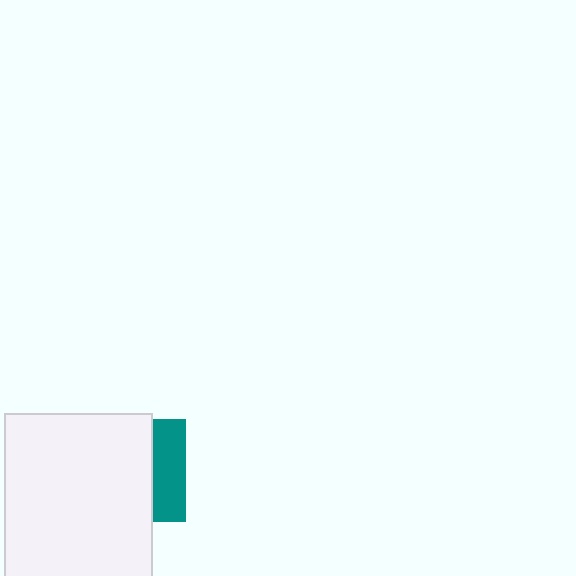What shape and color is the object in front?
The object in front is a white rectangle.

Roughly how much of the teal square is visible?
A small part of it is visible (roughly 31%).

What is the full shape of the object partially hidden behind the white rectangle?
The partially hidden object is a teal square.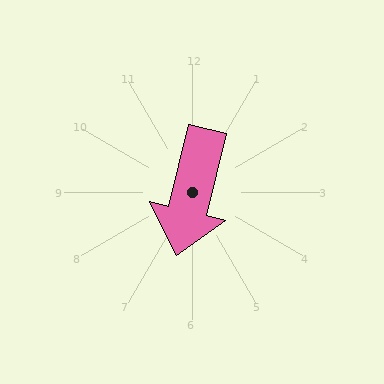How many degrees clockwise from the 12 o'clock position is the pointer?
Approximately 194 degrees.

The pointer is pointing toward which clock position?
Roughly 6 o'clock.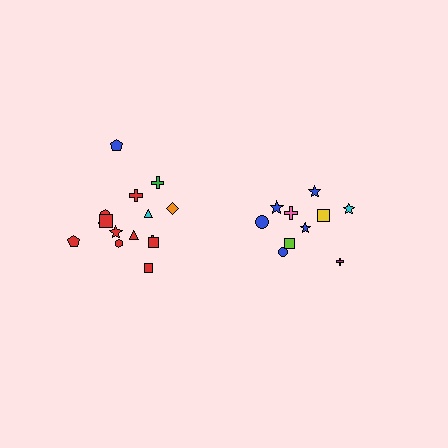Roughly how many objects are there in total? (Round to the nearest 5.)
Roughly 25 objects in total.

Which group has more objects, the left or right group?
The left group.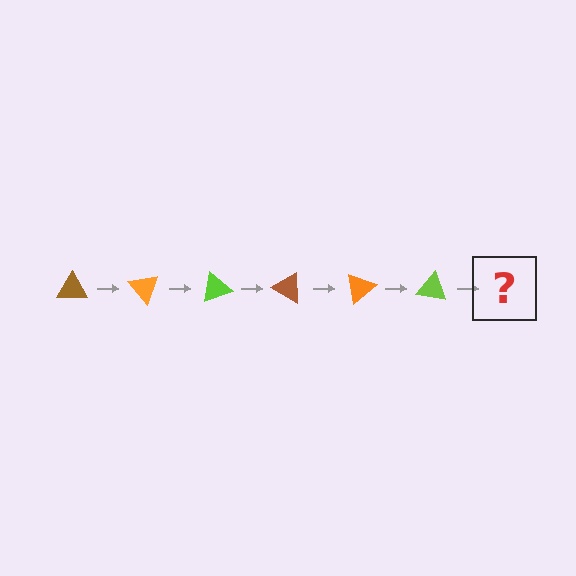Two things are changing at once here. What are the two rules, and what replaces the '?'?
The two rules are that it rotates 50 degrees each step and the color cycles through brown, orange, and lime. The '?' should be a brown triangle, rotated 300 degrees from the start.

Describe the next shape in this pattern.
It should be a brown triangle, rotated 300 degrees from the start.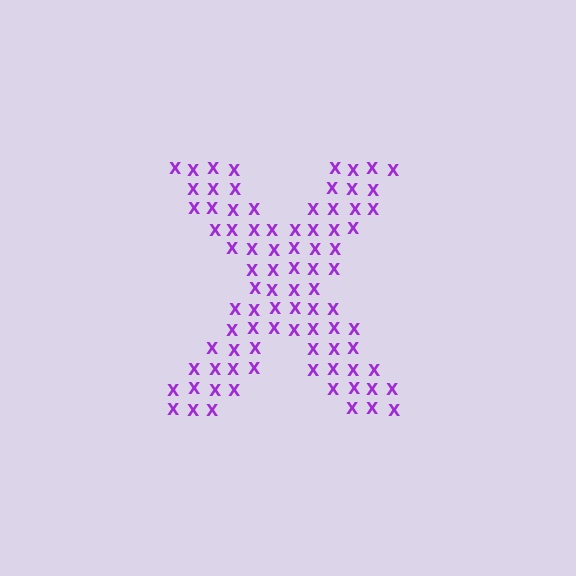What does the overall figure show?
The overall figure shows the letter X.